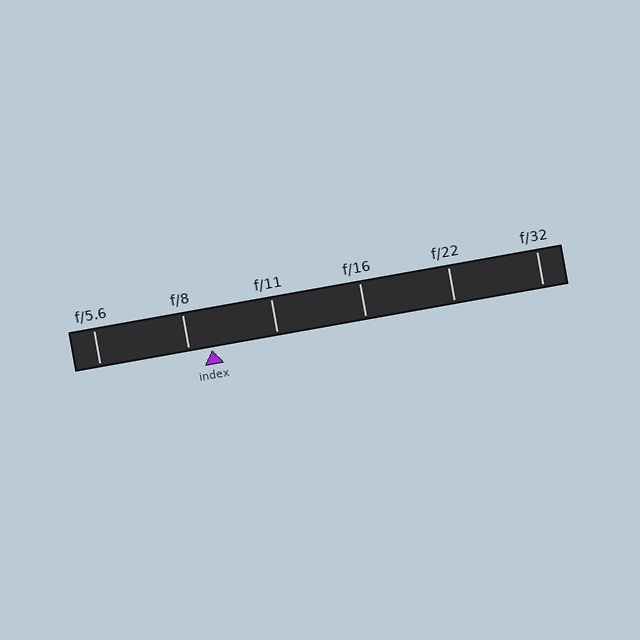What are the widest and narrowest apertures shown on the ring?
The widest aperture shown is f/5.6 and the narrowest is f/32.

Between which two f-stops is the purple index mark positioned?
The index mark is between f/8 and f/11.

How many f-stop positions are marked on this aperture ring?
There are 6 f-stop positions marked.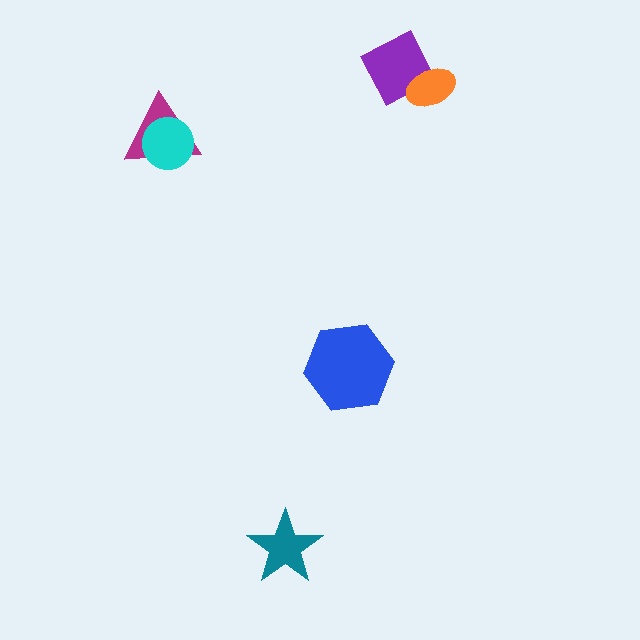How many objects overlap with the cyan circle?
1 object overlaps with the cyan circle.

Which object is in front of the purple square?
The orange ellipse is in front of the purple square.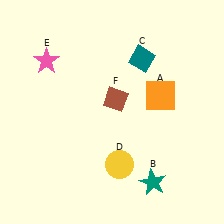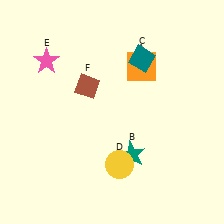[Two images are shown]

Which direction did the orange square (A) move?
The orange square (A) moved up.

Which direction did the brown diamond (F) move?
The brown diamond (F) moved left.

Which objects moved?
The objects that moved are: the orange square (A), the teal star (B), the brown diamond (F).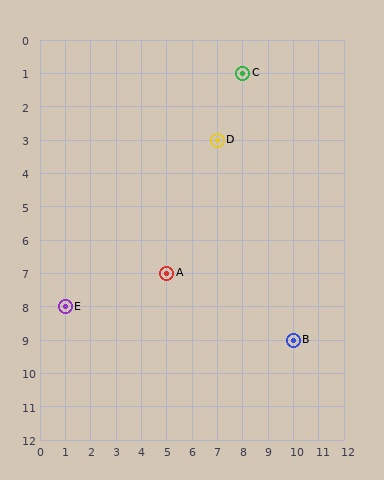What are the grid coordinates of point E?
Point E is at grid coordinates (1, 8).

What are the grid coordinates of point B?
Point B is at grid coordinates (10, 9).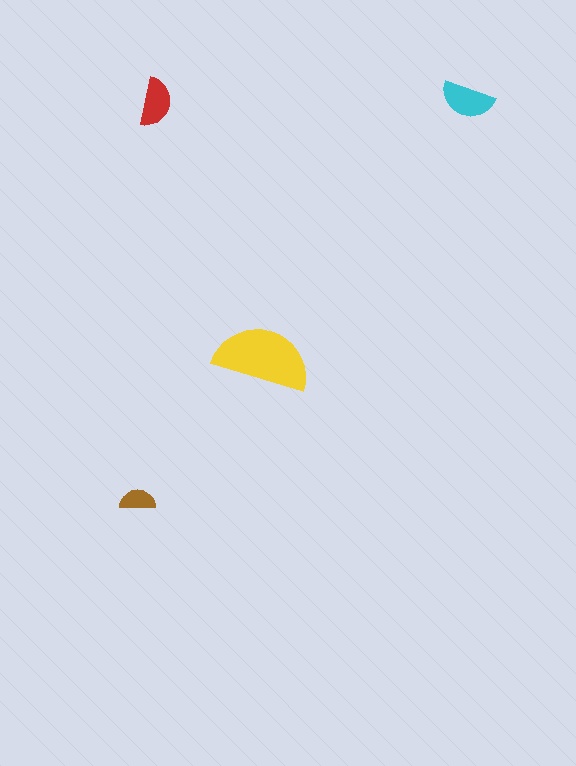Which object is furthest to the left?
The brown semicircle is leftmost.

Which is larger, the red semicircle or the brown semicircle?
The red one.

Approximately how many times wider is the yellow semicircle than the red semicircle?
About 2 times wider.